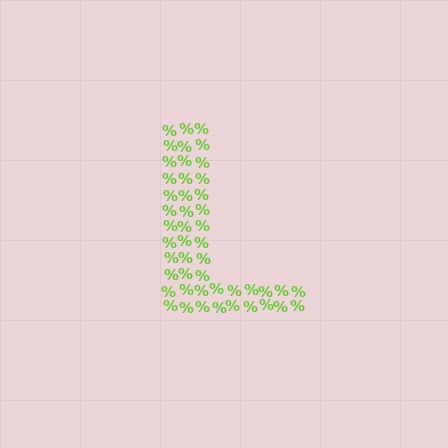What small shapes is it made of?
It is made of small percent signs.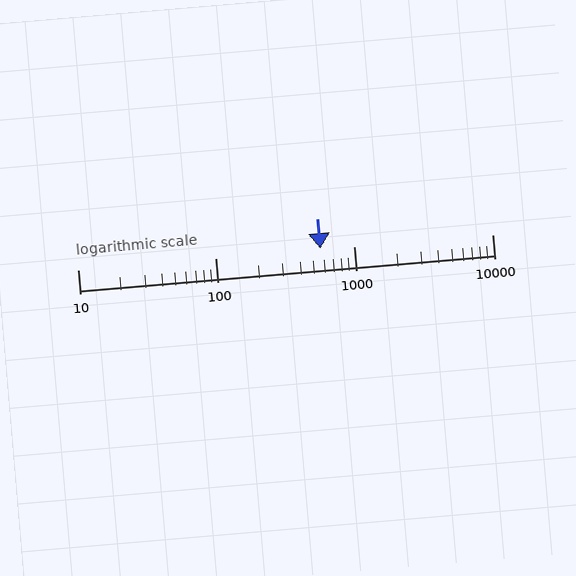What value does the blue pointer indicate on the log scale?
The pointer indicates approximately 570.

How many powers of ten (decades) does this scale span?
The scale spans 3 decades, from 10 to 10000.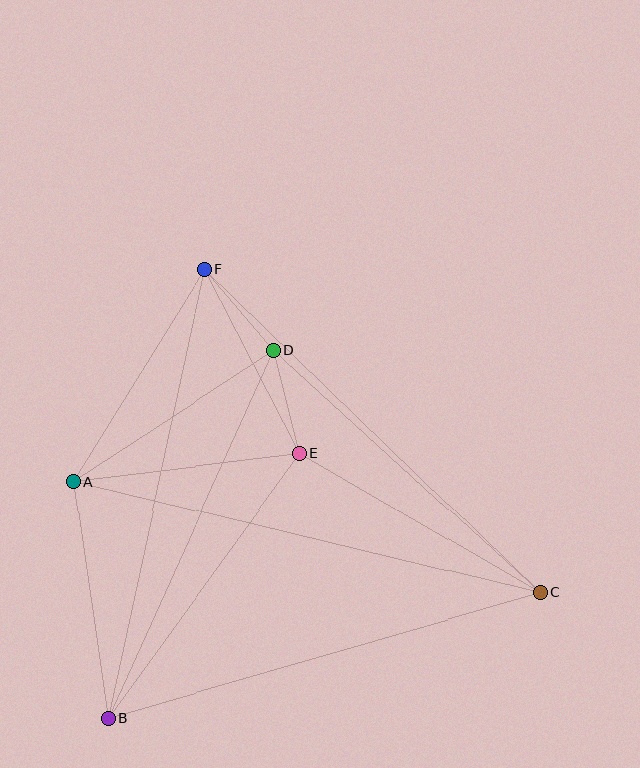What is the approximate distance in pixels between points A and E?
The distance between A and E is approximately 228 pixels.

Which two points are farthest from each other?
Points A and C are farthest from each other.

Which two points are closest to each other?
Points D and F are closest to each other.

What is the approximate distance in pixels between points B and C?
The distance between B and C is approximately 450 pixels.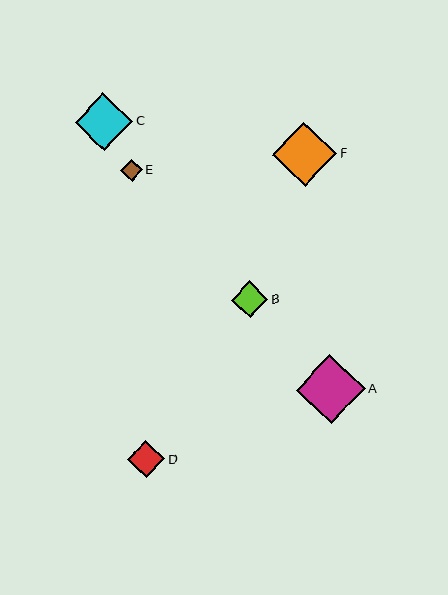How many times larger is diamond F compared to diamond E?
Diamond F is approximately 2.9 times the size of diamond E.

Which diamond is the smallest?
Diamond E is the smallest with a size of approximately 22 pixels.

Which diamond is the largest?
Diamond A is the largest with a size of approximately 69 pixels.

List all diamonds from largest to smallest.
From largest to smallest: A, F, C, D, B, E.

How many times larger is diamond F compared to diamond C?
Diamond F is approximately 1.1 times the size of diamond C.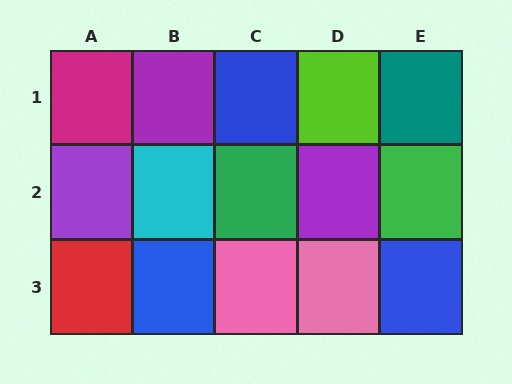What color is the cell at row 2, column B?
Cyan.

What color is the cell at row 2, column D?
Purple.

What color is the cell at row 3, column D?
Pink.